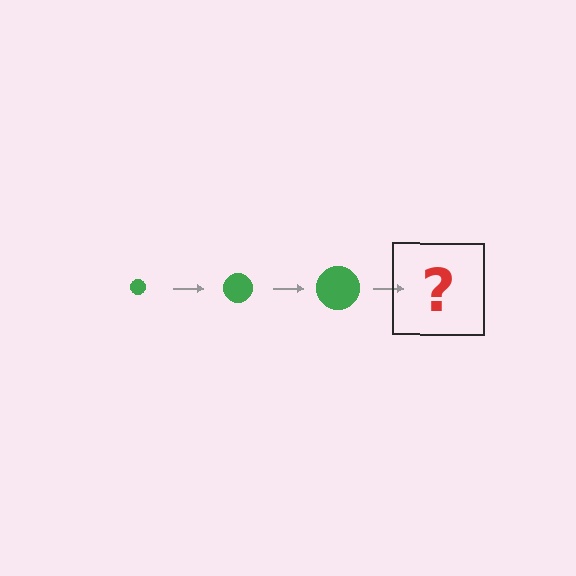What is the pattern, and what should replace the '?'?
The pattern is that the circle gets progressively larger each step. The '?' should be a green circle, larger than the previous one.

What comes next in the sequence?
The next element should be a green circle, larger than the previous one.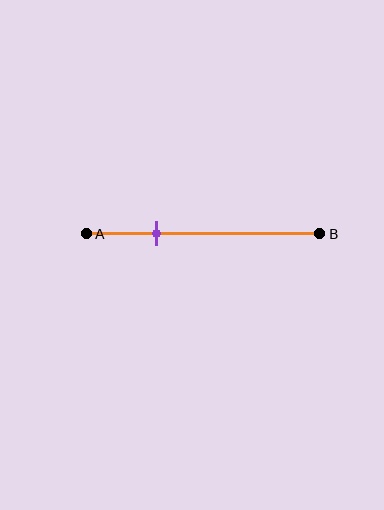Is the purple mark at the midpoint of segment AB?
No, the mark is at about 30% from A, not at the 50% midpoint.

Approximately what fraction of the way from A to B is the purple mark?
The purple mark is approximately 30% of the way from A to B.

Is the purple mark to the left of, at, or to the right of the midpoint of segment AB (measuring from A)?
The purple mark is to the left of the midpoint of segment AB.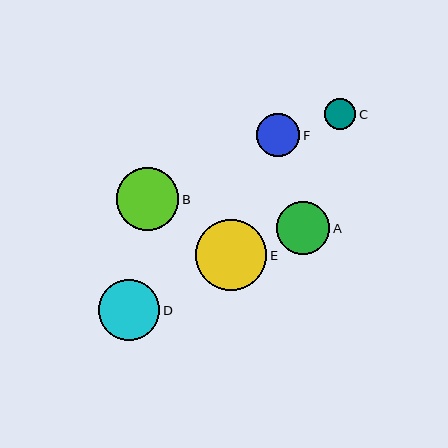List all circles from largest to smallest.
From largest to smallest: E, B, D, A, F, C.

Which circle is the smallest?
Circle C is the smallest with a size of approximately 31 pixels.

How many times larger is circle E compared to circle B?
Circle E is approximately 1.1 times the size of circle B.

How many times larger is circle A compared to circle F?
Circle A is approximately 1.2 times the size of circle F.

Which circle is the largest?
Circle E is the largest with a size of approximately 71 pixels.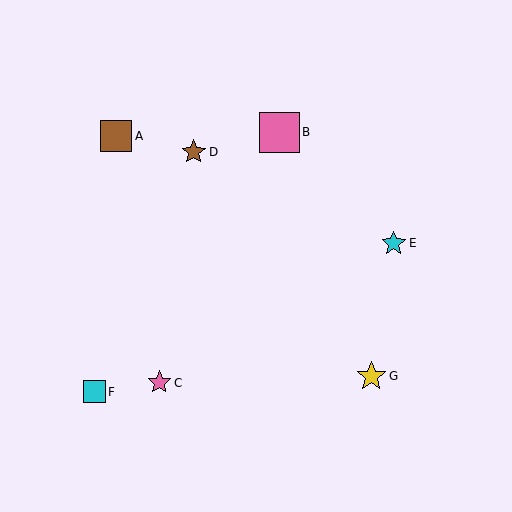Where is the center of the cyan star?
The center of the cyan star is at (394, 243).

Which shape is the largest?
The pink square (labeled B) is the largest.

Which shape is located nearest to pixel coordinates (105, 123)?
The brown square (labeled A) at (116, 136) is nearest to that location.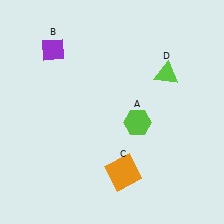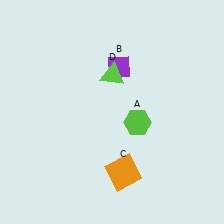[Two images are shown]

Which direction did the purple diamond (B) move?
The purple diamond (B) moved right.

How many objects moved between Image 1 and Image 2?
2 objects moved between the two images.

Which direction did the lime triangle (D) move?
The lime triangle (D) moved left.